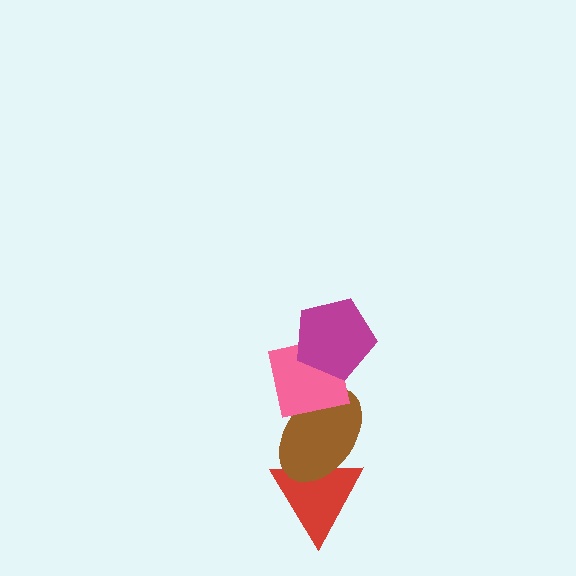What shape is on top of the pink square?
The magenta pentagon is on top of the pink square.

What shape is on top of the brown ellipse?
The pink square is on top of the brown ellipse.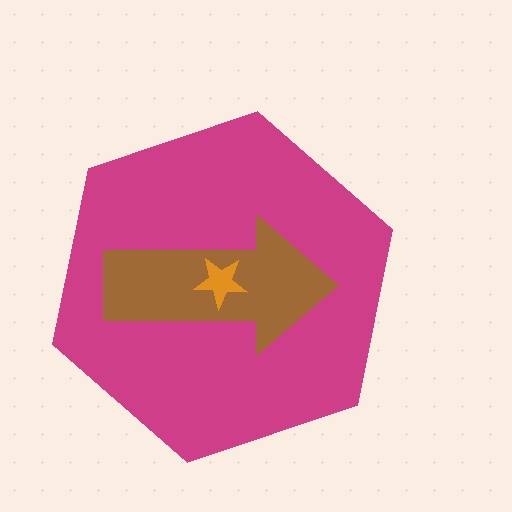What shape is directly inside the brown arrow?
The orange star.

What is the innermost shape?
The orange star.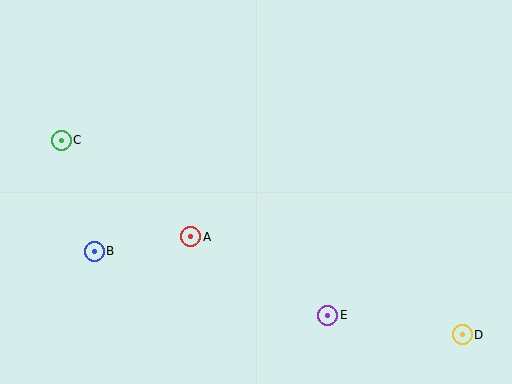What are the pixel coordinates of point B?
Point B is at (94, 251).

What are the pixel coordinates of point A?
Point A is at (191, 237).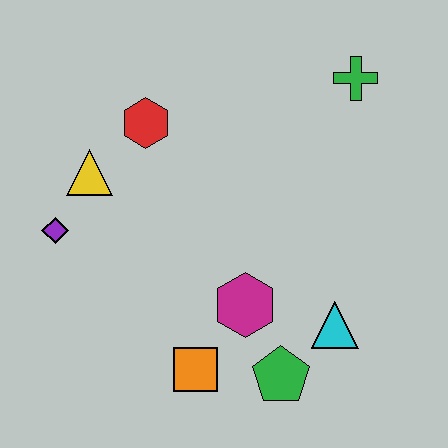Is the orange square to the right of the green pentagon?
No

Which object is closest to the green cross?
The red hexagon is closest to the green cross.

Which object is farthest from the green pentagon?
The green cross is farthest from the green pentagon.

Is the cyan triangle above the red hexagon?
No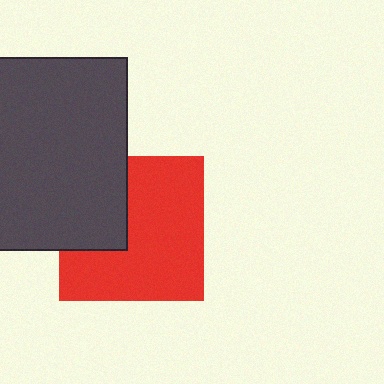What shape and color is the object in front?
The object in front is a dark gray rectangle.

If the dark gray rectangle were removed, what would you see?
You would see the complete red square.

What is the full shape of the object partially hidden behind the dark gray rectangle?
The partially hidden object is a red square.